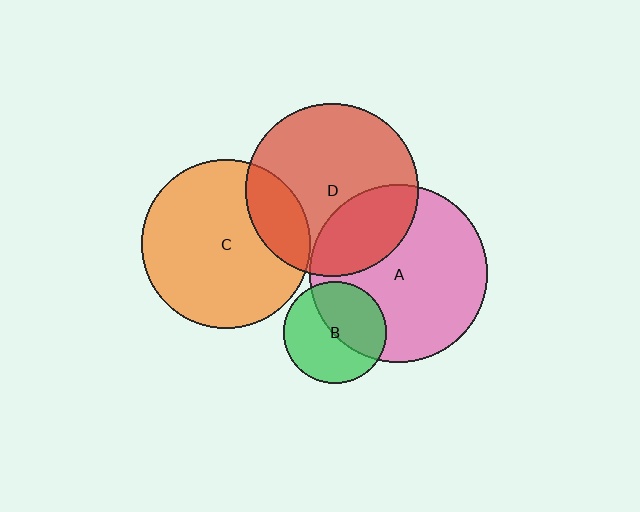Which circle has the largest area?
Circle A (pink).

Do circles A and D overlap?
Yes.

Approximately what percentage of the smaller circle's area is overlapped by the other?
Approximately 30%.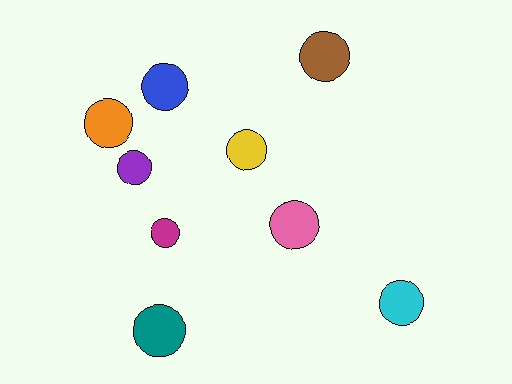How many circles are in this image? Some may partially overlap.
There are 9 circles.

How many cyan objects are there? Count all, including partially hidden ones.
There is 1 cyan object.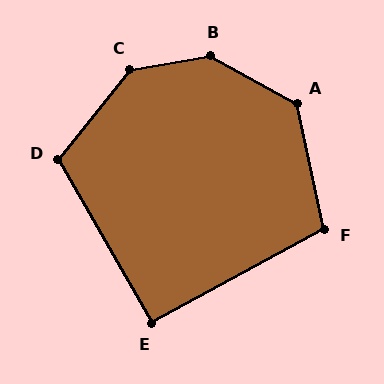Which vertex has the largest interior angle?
B, at approximately 141 degrees.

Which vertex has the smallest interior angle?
E, at approximately 91 degrees.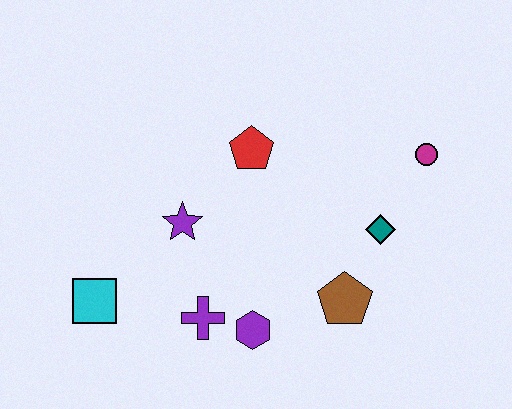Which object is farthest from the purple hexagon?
The magenta circle is farthest from the purple hexagon.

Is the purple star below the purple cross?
No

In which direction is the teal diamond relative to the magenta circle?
The teal diamond is below the magenta circle.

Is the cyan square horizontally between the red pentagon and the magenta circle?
No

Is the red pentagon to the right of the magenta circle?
No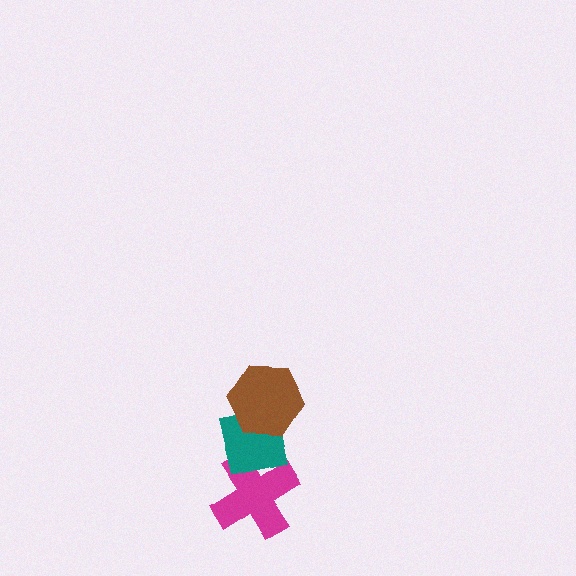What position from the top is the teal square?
The teal square is 2nd from the top.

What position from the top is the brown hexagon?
The brown hexagon is 1st from the top.